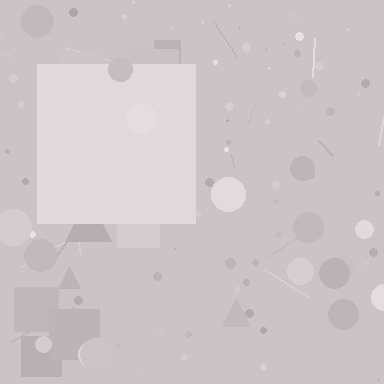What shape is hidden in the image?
A square is hidden in the image.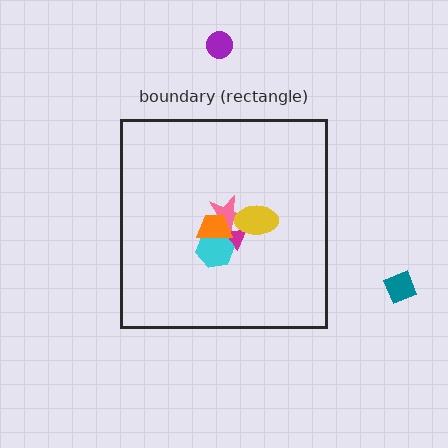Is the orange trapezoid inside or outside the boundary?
Inside.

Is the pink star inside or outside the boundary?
Inside.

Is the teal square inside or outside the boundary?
Outside.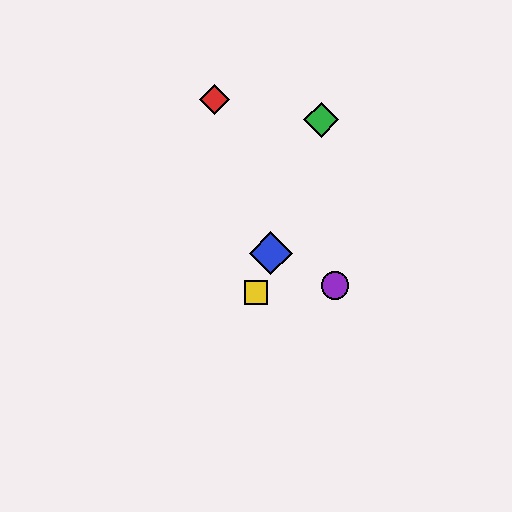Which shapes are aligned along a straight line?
The blue diamond, the green diamond, the yellow square are aligned along a straight line.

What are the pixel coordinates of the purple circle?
The purple circle is at (335, 286).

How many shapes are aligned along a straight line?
3 shapes (the blue diamond, the green diamond, the yellow square) are aligned along a straight line.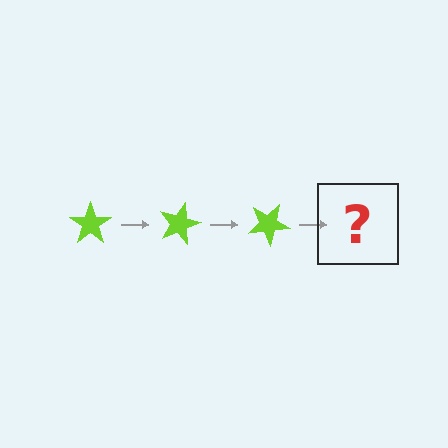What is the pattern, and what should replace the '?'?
The pattern is that the star rotates 15 degrees each step. The '?' should be a lime star rotated 45 degrees.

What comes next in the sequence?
The next element should be a lime star rotated 45 degrees.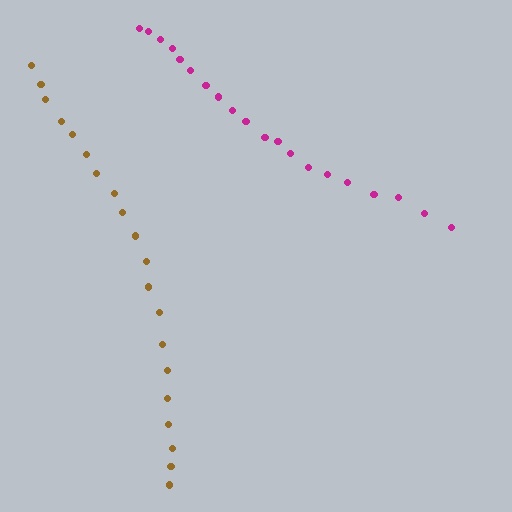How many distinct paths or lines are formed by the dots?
There are 2 distinct paths.